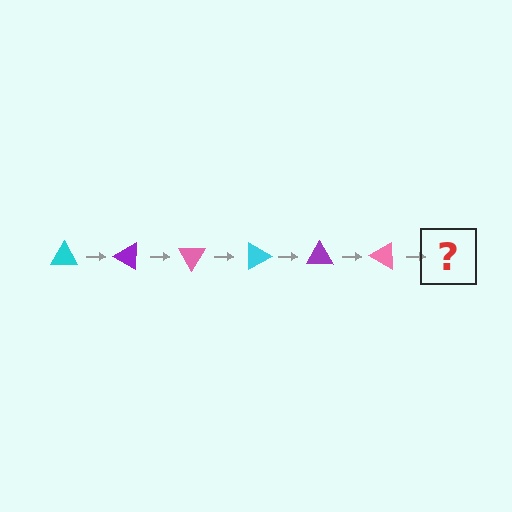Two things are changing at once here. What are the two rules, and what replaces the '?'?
The two rules are that it rotates 30 degrees each step and the color cycles through cyan, purple, and pink. The '?' should be a cyan triangle, rotated 180 degrees from the start.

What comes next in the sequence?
The next element should be a cyan triangle, rotated 180 degrees from the start.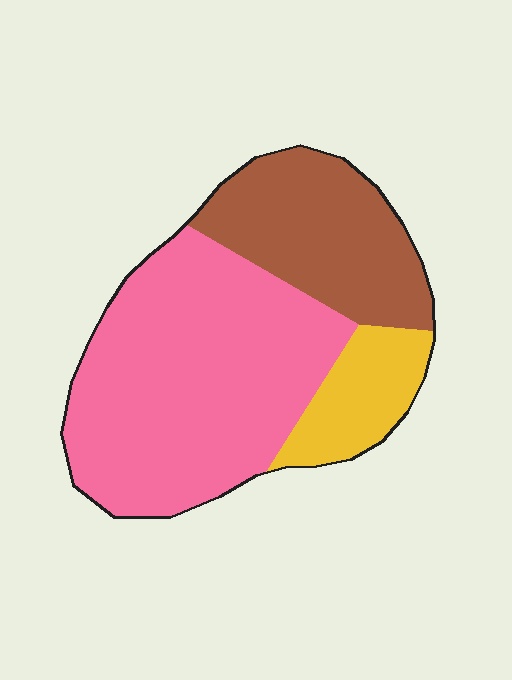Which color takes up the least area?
Yellow, at roughly 15%.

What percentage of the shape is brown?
Brown covers roughly 30% of the shape.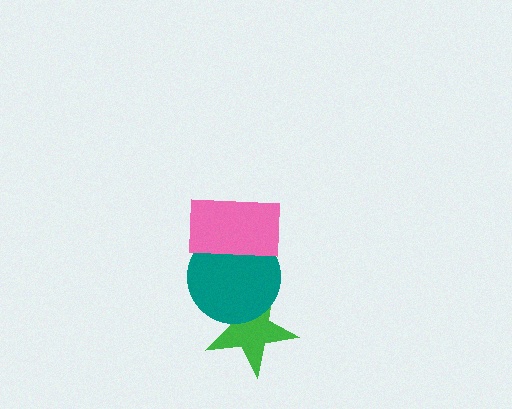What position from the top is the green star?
The green star is 3rd from the top.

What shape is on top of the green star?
The teal circle is on top of the green star.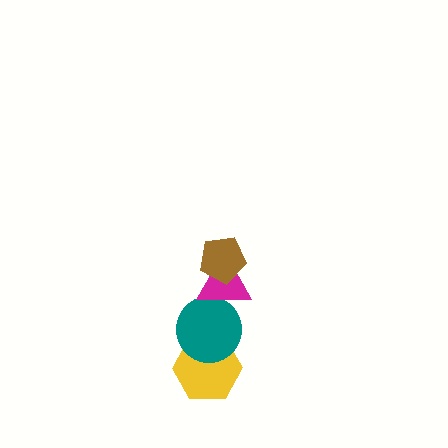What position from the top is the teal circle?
The teal circle is 3rd from the top.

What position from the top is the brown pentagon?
The brown pentagon is 1st from the top.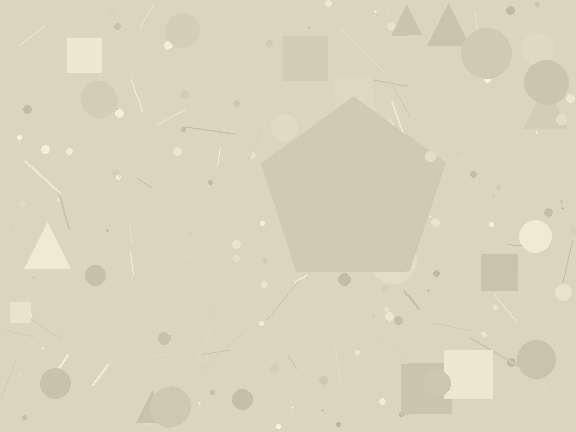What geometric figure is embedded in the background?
A pentagon is embedded in the background.